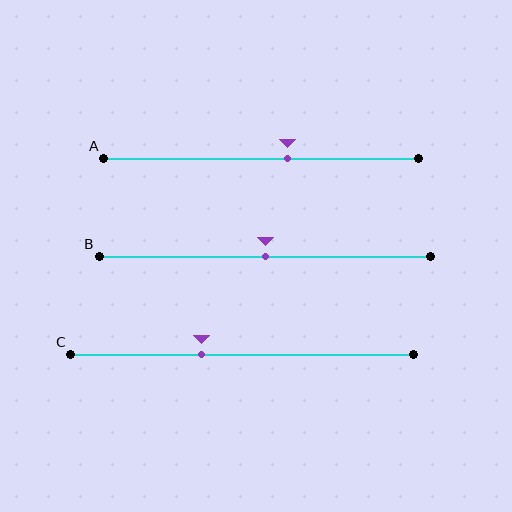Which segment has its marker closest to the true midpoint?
Segment B has its marker closest to the true midpoint.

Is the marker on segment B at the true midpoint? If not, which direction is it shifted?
Yes, the marker on segment B is at the true midpoint.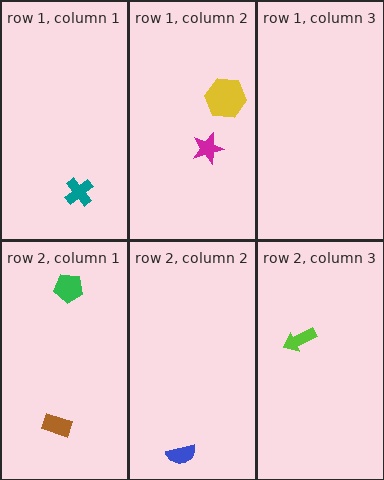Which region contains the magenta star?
The row 1, column 2 region.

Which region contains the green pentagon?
The row 2, column 1 region.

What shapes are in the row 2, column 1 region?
The green pentagon, the brown rectangle.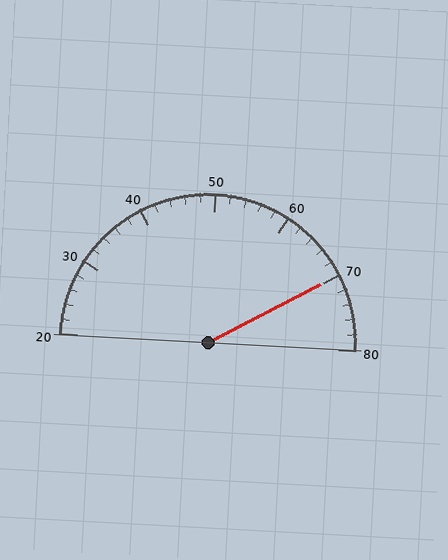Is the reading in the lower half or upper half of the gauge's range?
The reading is in the upper half of the range (20 to 80).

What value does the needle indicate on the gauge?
The needle indicates approximately 70.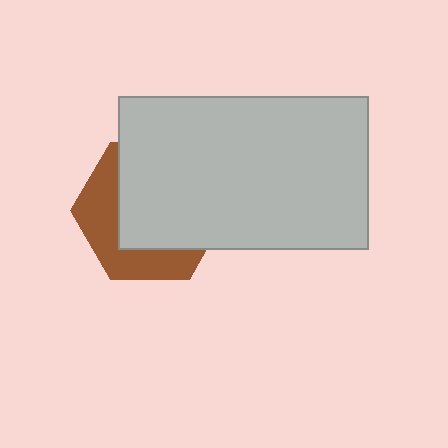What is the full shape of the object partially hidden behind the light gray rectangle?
The partially hidden object is a brown hexagon.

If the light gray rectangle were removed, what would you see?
You would see the complete brown hexagon.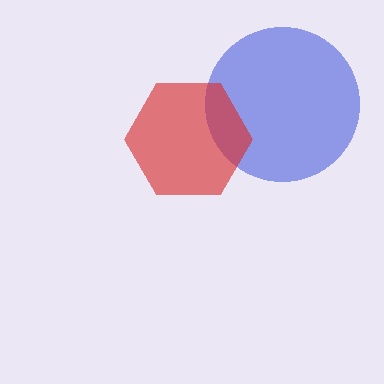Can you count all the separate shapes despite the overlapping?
Yes, there are 2 separate shapes.